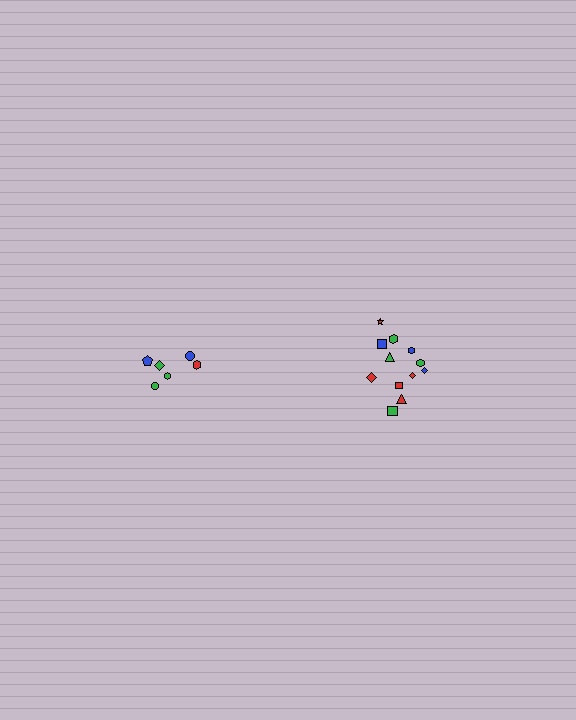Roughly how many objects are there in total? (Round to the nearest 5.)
Roughly 20 objects in total.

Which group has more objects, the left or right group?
The right group.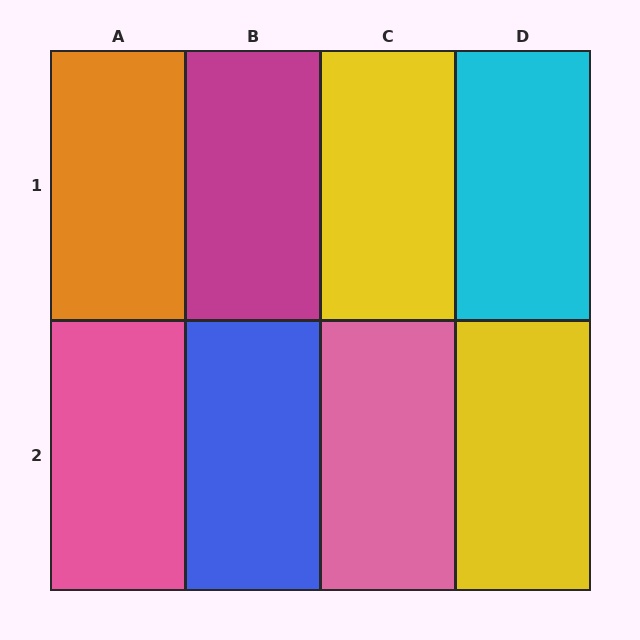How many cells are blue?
1 cell is blue.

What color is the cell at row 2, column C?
Pink.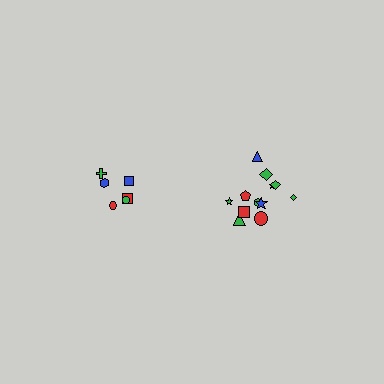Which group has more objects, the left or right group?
The right group.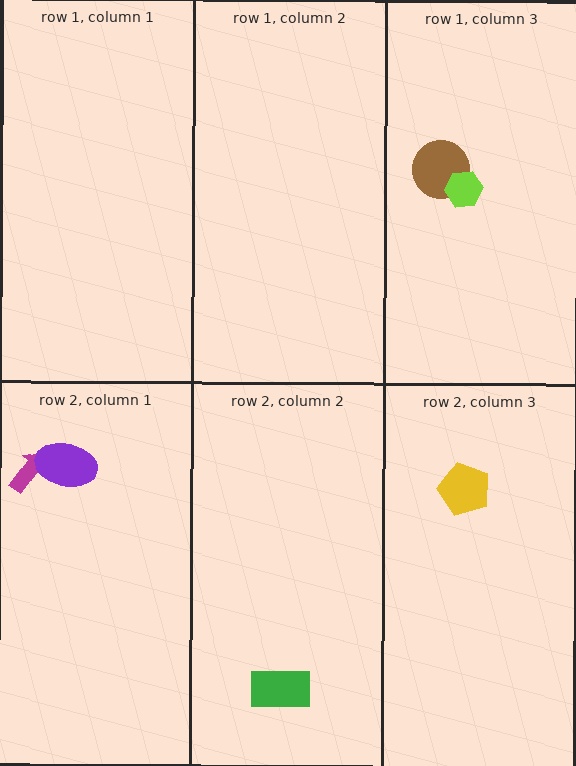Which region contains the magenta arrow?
The row 2, column 1 region.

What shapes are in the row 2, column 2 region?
The green rectangle.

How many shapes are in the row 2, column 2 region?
1.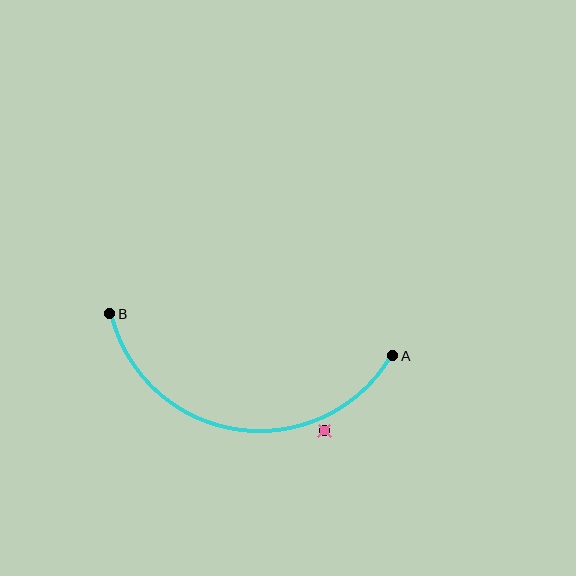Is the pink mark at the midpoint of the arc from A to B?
No — the pink mark does not lie on the arc at all. It sits slightly outside the curve.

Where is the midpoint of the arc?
The arc midpoint is the point on the curve farthest from the straight line joining A and B. It sits below that line.